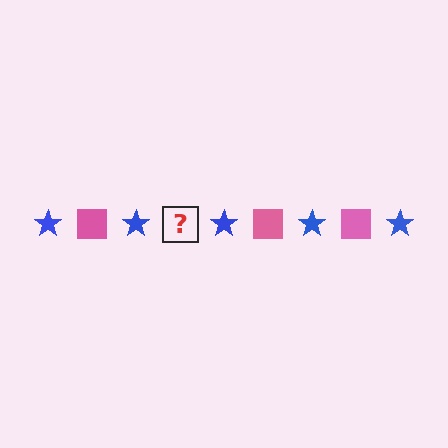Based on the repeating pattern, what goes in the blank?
The blank should be a pink square.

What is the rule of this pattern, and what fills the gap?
The rule is that the pattern alternates between blue star and pink square. The gap should be filled with a pink square.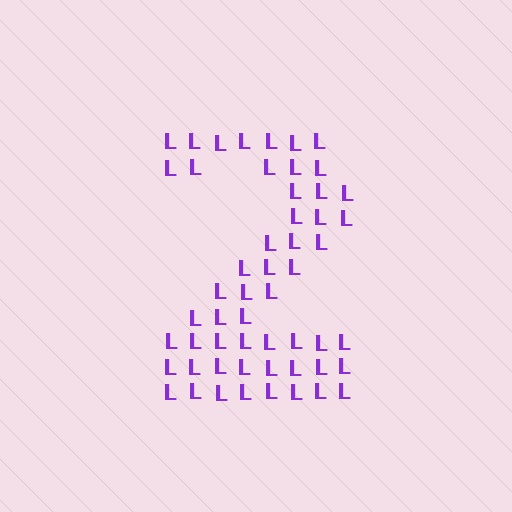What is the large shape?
The large shape is the digit 2.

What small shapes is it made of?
It is made of small letter L's.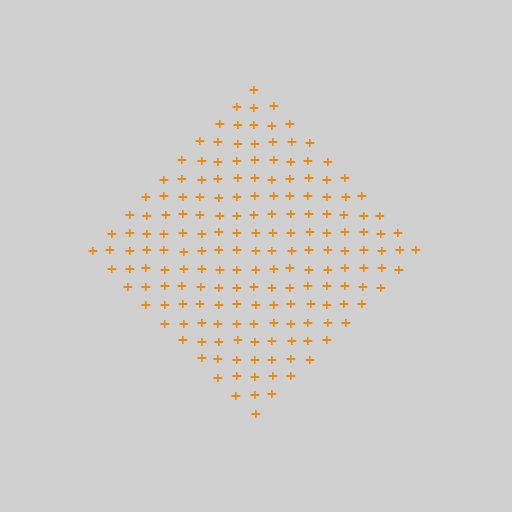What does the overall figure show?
The overall figure shows a diamond.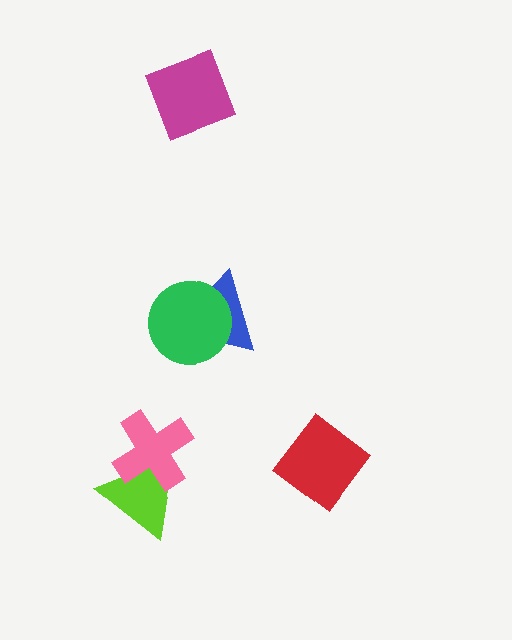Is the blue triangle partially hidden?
Yes, it is partially covered by another shape.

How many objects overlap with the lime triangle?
1 object overlaps with the lime triangle.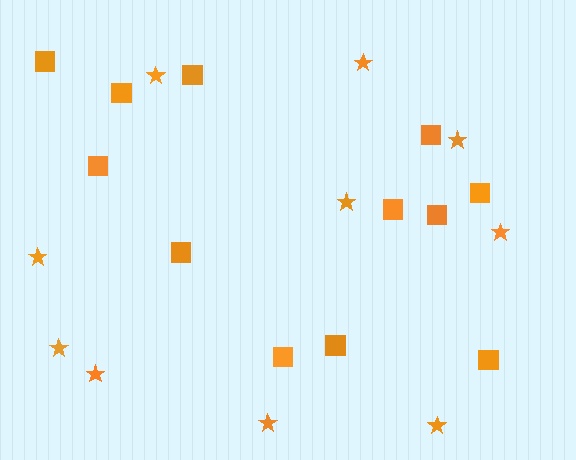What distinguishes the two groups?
There are 2 groups: one group of squares (12) and one group of stars (10).